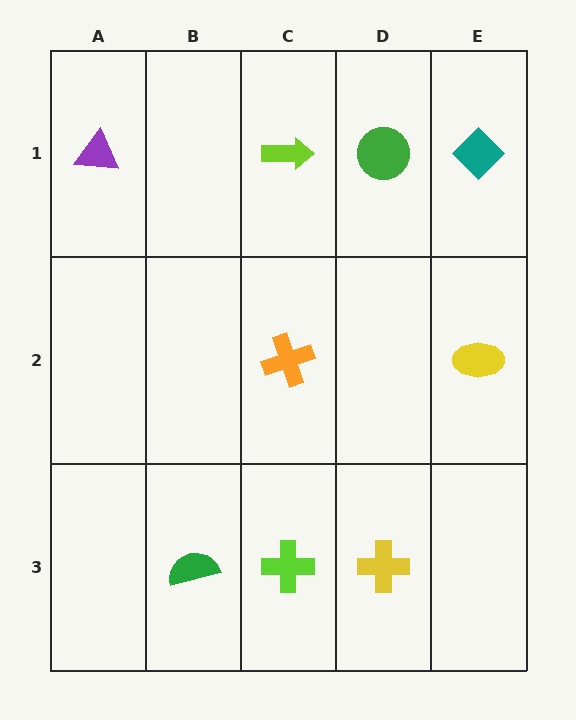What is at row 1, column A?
A purple triangle.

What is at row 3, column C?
A lime cross.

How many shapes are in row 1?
4 shapes.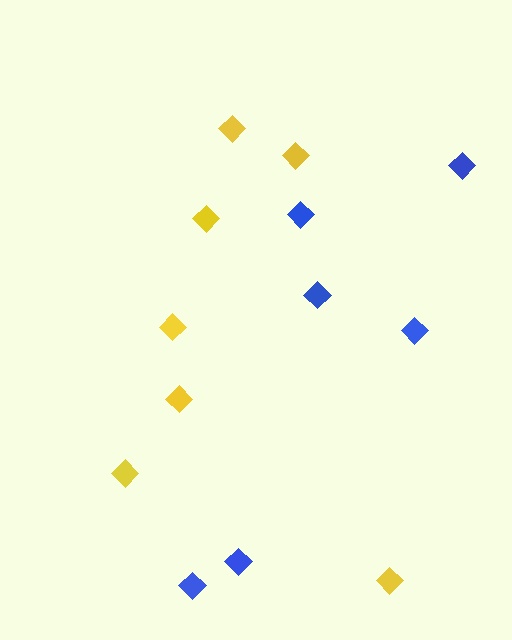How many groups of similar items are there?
There are 2 groups: one group of yellow diamonds (7) and one group of blue diamonds (6).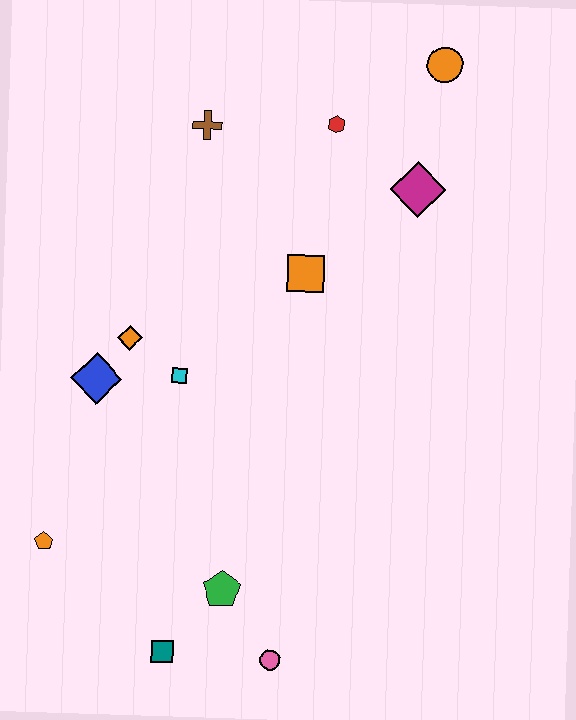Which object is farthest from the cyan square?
The orange circle is farthest from the cyan square.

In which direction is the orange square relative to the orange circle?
The orange square is below the orange circle.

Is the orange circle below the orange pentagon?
No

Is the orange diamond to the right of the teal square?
No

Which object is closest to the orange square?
The magenta diamond is closest to the orange square.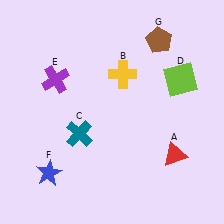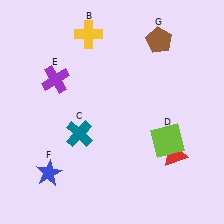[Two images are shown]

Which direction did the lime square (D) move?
The lime square (D) moved down.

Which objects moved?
The objects that moved are: the yellow cross (B), the lime square (D).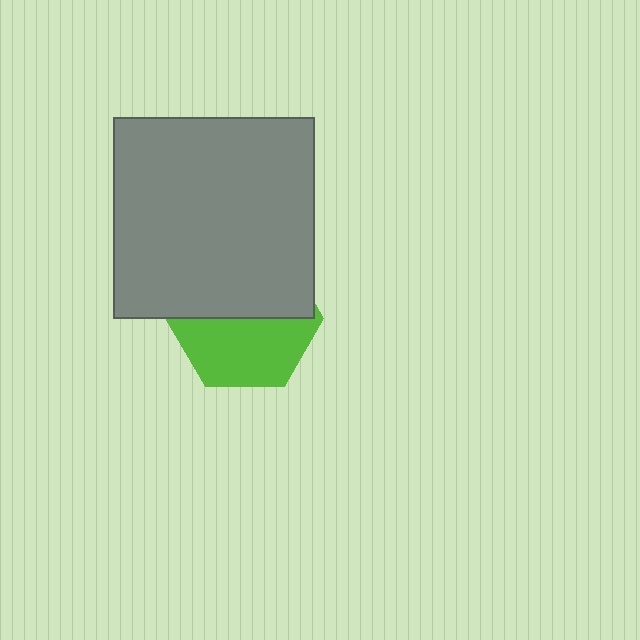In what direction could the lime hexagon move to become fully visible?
The lime hexagon could move down. That would shift it out from behind the gray square entirely.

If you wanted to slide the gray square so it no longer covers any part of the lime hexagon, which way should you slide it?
Slide it up — that is the most direct way to separate the two shapes.